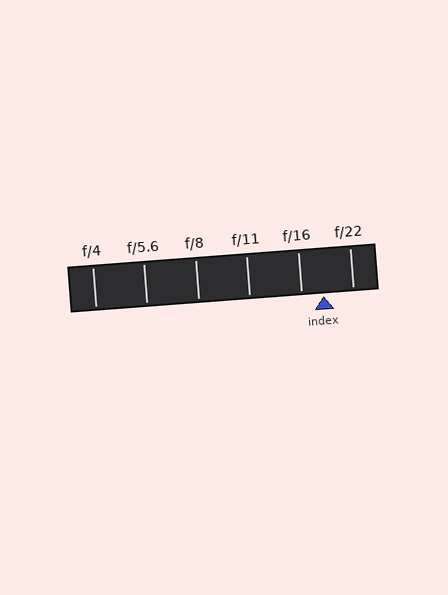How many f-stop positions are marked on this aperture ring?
There are 6 f-stop positions marked.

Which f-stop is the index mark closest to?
The index mark is closest to f/16.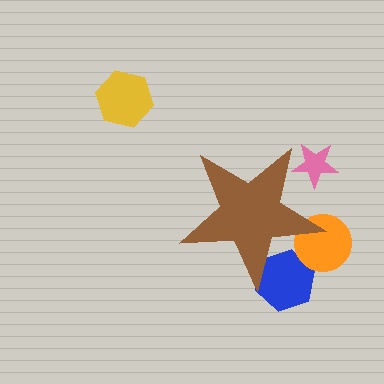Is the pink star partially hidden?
Yes, the pink star is partially hidden behind the brown star.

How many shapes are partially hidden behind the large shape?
3 shapes are partially hidden.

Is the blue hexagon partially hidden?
Yes, the blue hexagon is partially hidden behind the brown star.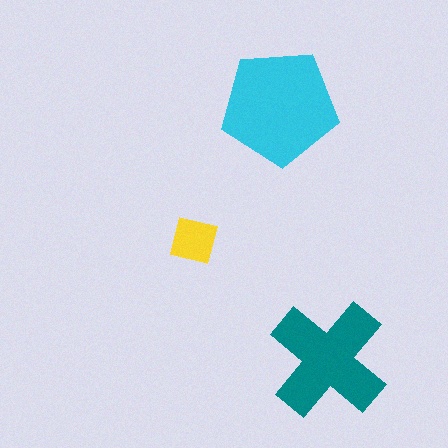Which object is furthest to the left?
The yellow square is leftmost.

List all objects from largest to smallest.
The cyan pentagon, the teal cross, the yellow square.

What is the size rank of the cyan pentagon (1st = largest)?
1st.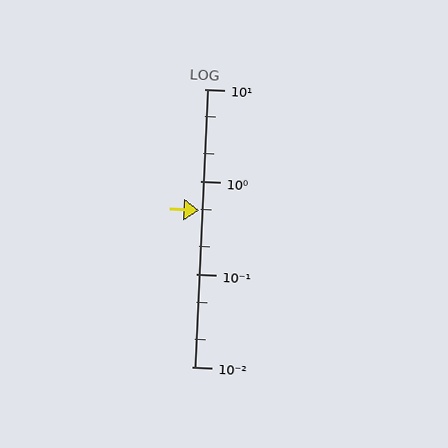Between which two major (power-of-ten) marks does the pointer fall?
The pointer is between 0.1 and 1.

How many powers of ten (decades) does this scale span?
The scale spans 3 decades, from 0.01 to 10.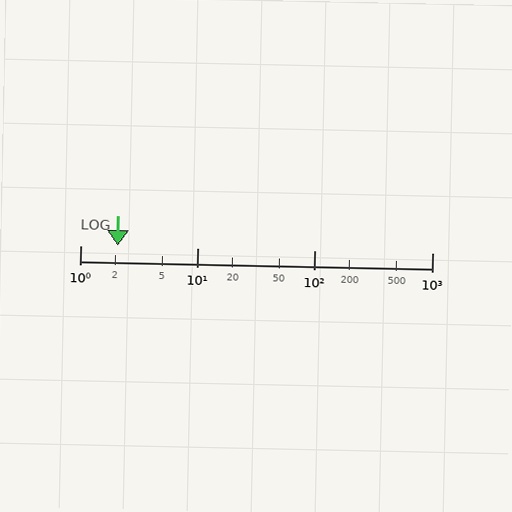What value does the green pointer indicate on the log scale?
The pointer indicates approximately 2.1.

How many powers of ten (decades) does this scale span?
The scale spans 3 decades, from 1 to 1000.